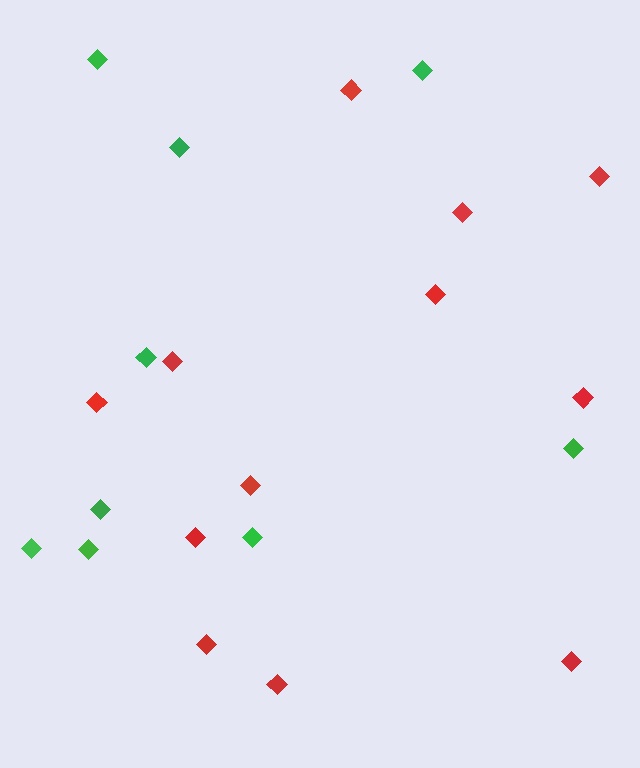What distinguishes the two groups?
There are 2 groups: one group of red diamonds (12) and one group of green diamonds (9).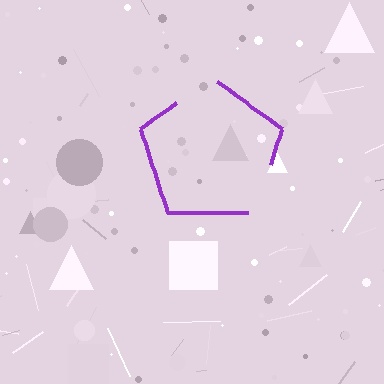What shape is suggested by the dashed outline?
The dashed outline suggests a pentagon.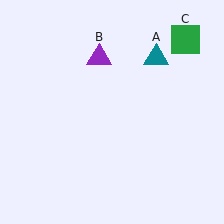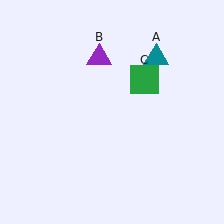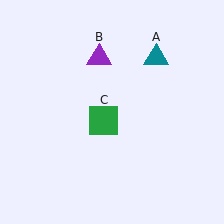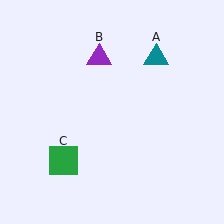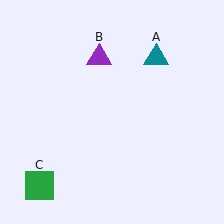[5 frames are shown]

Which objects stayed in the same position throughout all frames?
Teal triangle (object A) and purple triangle (object B) remained stationary.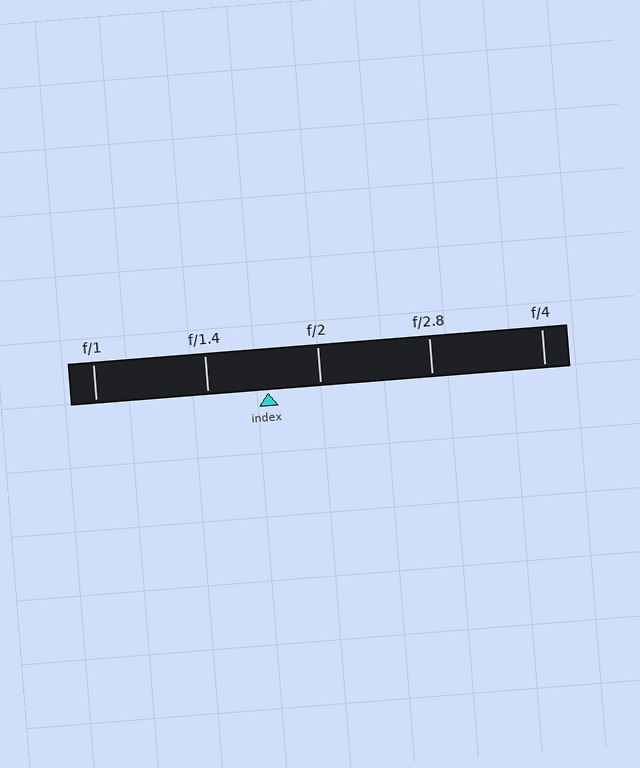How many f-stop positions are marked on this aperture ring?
There are 5 f-stop positions marked.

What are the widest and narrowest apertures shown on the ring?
The widest aperture shown is f/1 and the narrowest is f/4.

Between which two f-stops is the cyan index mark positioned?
The index mark is between f/1.4 and f/2.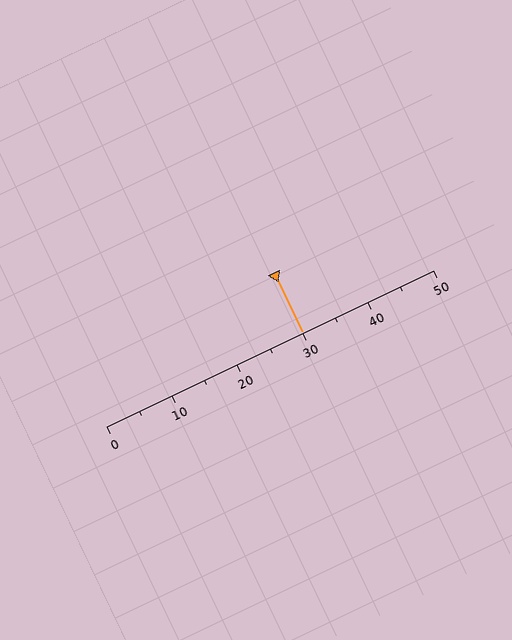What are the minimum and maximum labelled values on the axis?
The axis runs from 0 to 50.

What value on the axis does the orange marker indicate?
The marker indicates approximately 30.